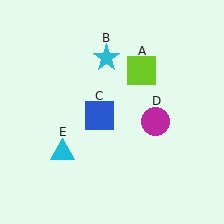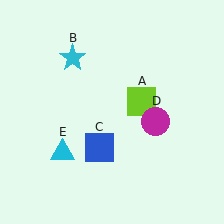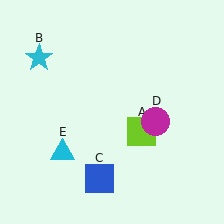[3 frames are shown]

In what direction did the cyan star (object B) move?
The cyan star (object B) moved left.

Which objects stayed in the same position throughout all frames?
Magenta circle (object D) and cyan triangle (object E) remained stationary.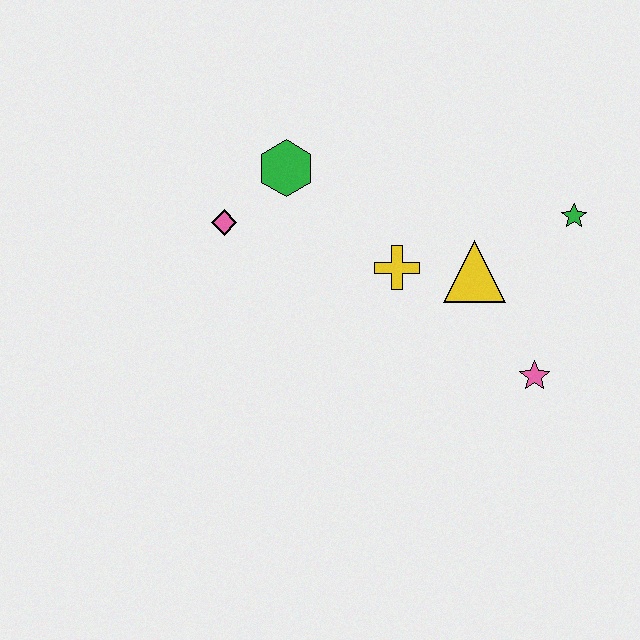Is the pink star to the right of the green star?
No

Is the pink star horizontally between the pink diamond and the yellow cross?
No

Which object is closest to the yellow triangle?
The yellow cross is closest to the yellow triangle.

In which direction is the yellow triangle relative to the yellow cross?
The yellow triangle is to the right of the yellow cross.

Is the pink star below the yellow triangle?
Yes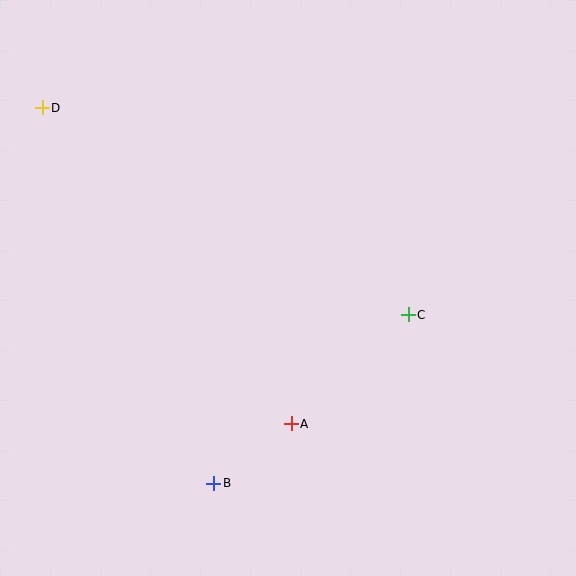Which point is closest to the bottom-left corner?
Point B is closest to the bottom-left corner.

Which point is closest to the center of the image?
Point C at (408, 315) is closest to the center.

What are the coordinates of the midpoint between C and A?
The midpoint between C and A is at (350, 369).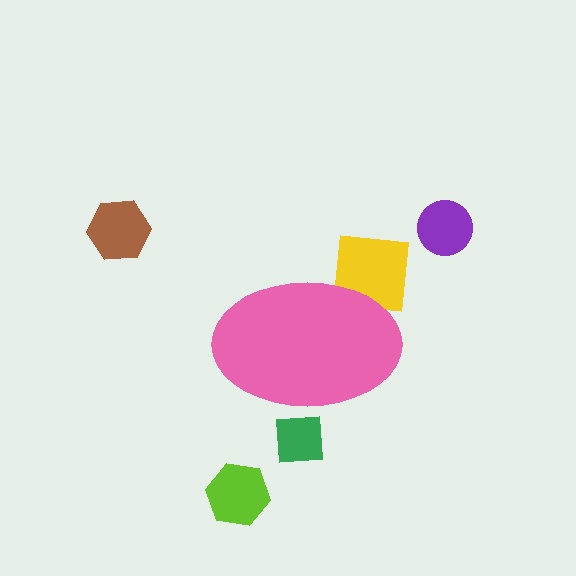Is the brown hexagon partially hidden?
No, the brown hexagon is fully visible.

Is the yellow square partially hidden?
Yes, the yellow square is partially hidden behind the pink ellipse.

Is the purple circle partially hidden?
No, the purple circle is fully visible.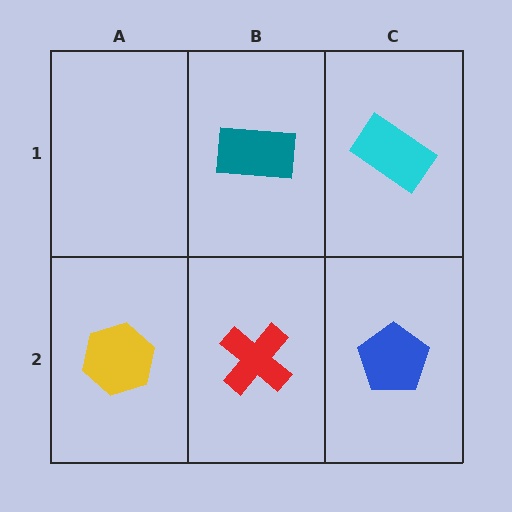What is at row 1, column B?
A teal rectangle.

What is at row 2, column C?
A blue pentagon.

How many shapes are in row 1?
2 shapes.